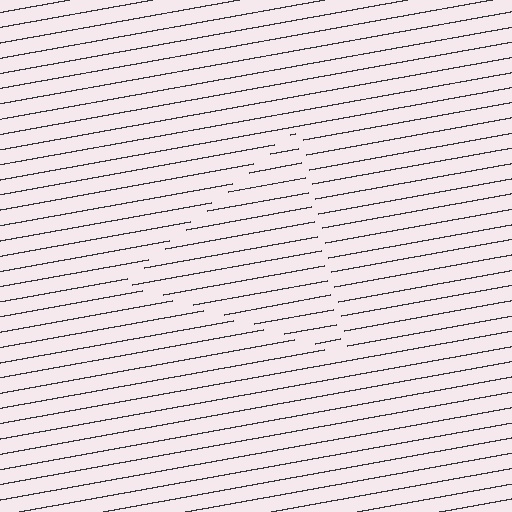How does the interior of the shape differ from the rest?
The interior of the shape contains the same grating, shifted by half a period — the contour is defined by the phase discontinuity where line-ends from the inner and outer gratings abut.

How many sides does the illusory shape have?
3 sides — the line-ends trace a triangle.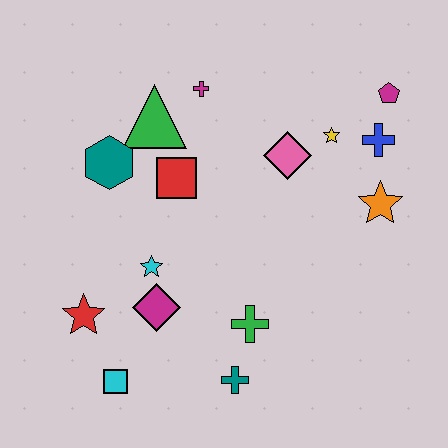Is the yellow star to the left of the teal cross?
No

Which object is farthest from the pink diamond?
The cyan square is farthest from the pink diamond.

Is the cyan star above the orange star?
No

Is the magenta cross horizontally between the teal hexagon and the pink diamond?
Yes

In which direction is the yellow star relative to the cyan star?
The yellow star is to the right of the cyan star.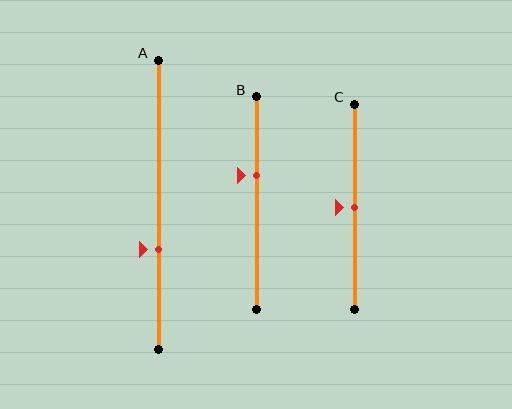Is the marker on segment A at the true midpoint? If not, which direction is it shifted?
No, the marker on segment A is shifted downward by about 16% of the segment length.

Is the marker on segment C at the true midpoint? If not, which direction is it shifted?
Yes, the marker on segment C is at the true midpoint.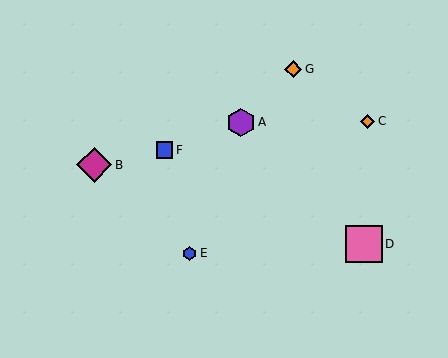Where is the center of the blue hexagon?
The center of the blue hexagon is at (190, 253).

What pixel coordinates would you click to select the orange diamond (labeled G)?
Click at (293, 69) to select the orange diamond G.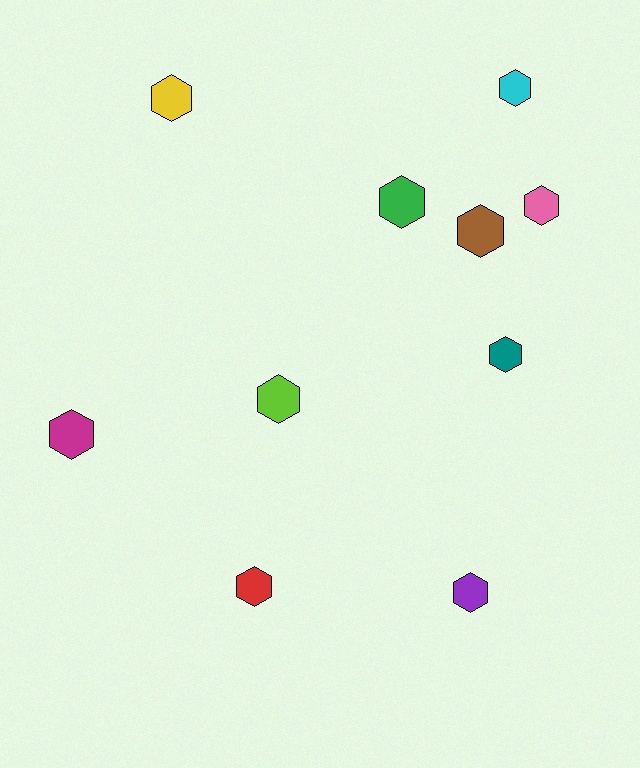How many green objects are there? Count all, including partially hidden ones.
There is 1 green object.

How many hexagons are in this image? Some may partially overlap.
There are 10 hexagons.